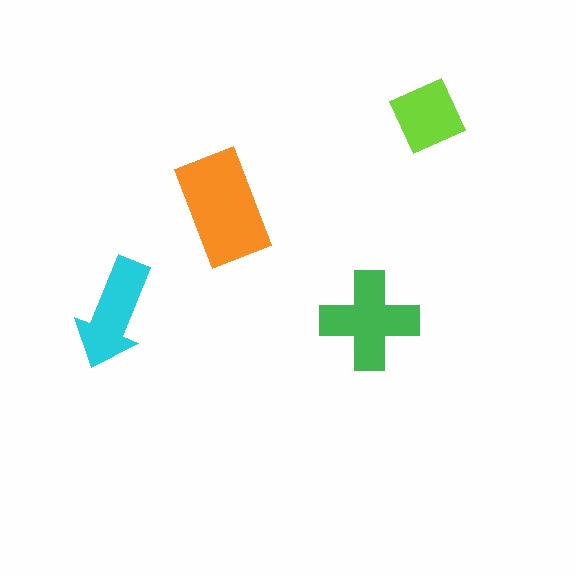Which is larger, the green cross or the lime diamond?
The green cross.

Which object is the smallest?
The lime diamond.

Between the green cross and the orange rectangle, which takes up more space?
The orange rectangle.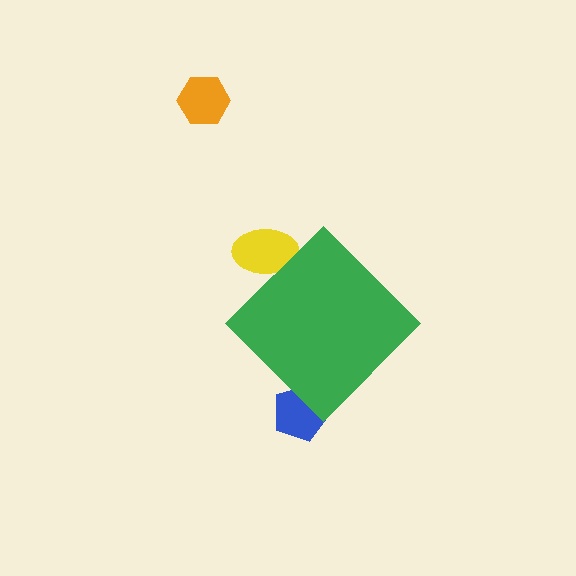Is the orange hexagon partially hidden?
No, the orange hexagon is fully visible.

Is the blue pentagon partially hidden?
Yes, the blue pentagon is partially hidden behind the green diamond.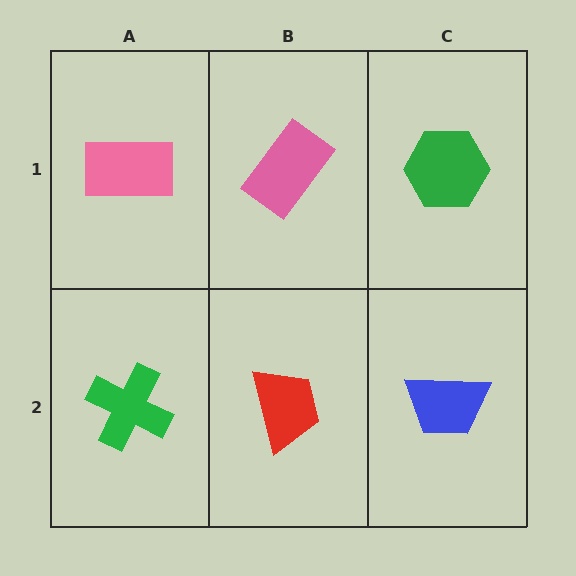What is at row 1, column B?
A pink rectangle.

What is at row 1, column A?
A pink rectangle.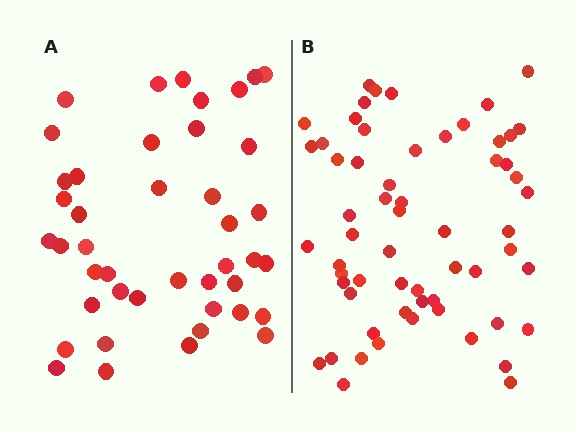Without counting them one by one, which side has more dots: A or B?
Region B (the right region) has more dots.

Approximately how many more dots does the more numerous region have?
Region B has approximately 15 more dots than region A.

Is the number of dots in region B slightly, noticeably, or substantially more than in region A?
Region B has noticeably more, but not dramatically so. The ratio is roughly 1.4 to 1.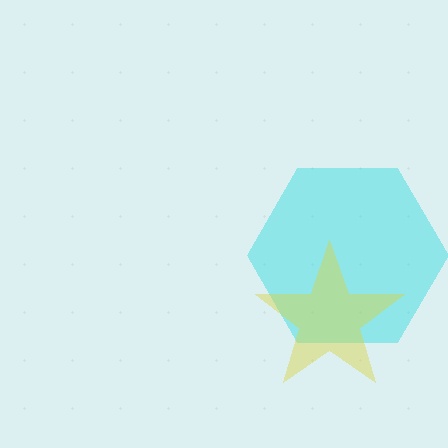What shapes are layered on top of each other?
The layered shapes are: a cyan hexagon, a yellow star.